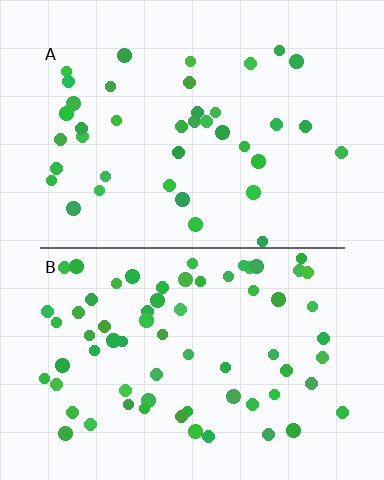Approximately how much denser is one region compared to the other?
Approximately 1.8× — region B over region A.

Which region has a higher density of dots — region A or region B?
B (the bottom).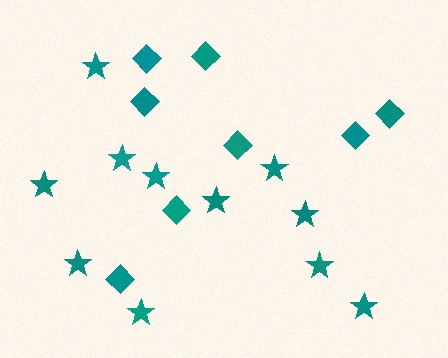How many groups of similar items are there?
There are 2 groups: one group of stars (11) and one group of diamonds (8).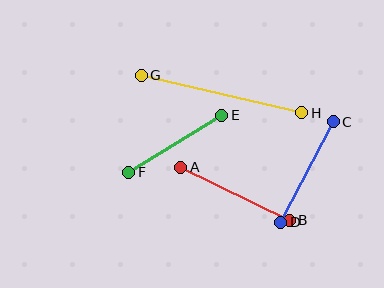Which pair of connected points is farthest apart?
Points G and H are farthest apart.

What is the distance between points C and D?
The distance is approximately 113 pixels.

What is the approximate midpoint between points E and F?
The midpoint is at approximately (175, 144) pixels.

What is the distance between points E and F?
The distance is approximately 109 pixels.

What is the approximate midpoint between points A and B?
The midpoint is at approximately (235, 194) pixels.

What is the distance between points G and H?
The distance is approximately 165 pixels.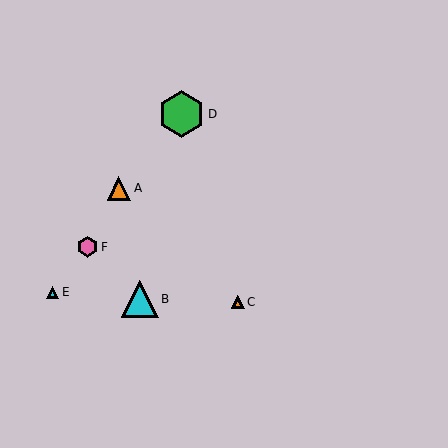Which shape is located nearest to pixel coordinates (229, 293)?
The orange triangle (labeled C) at (238, 302) is nearest to that location.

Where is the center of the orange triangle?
The center of the orange triangle is at (238, 302).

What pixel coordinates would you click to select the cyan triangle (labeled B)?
Click at (140, 299) to select the cyan triangle B.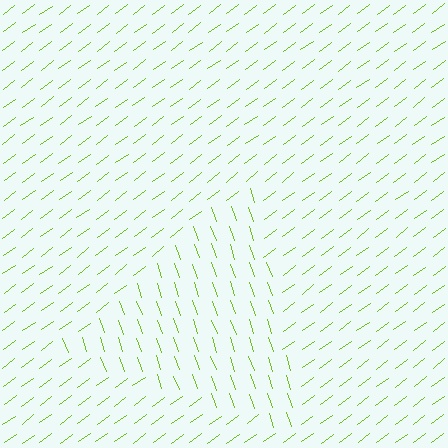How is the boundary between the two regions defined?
The boundary is defined purely by a change in line orientation (approximately 73 degrees difference). All lines are the same color and thickness.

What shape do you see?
I see a triangle.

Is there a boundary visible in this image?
Yes, there is a texture boundary formed by a change in line orientation.